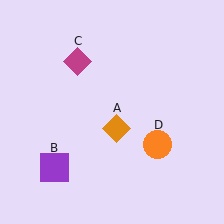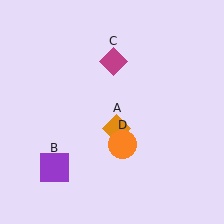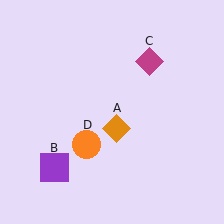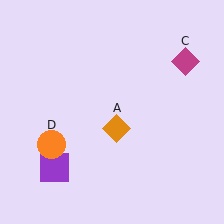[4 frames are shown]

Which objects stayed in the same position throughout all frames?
Orange diamond (object A) and purple square (object B) remained stationary.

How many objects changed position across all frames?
2 objects changed position: magenta diamond (object C), orange circle (object D).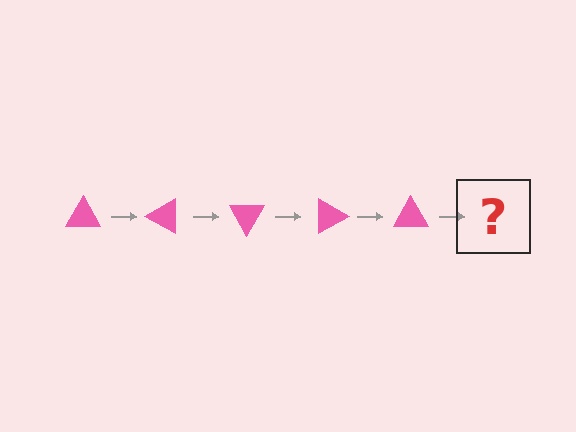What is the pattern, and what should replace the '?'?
The pattern is that the triangle rotates 30 degrees each step. The '?' should be a pink triangle rotated 150 degrees.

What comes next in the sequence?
The next element should be a pink triangle rotated 150 degrees.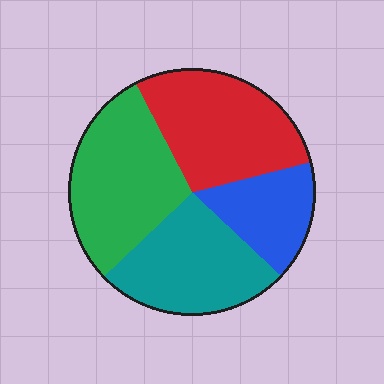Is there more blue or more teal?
Teal.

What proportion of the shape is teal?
Teal takes up about one quarter (1/4) of the shape.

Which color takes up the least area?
Blue, at roughly 15%.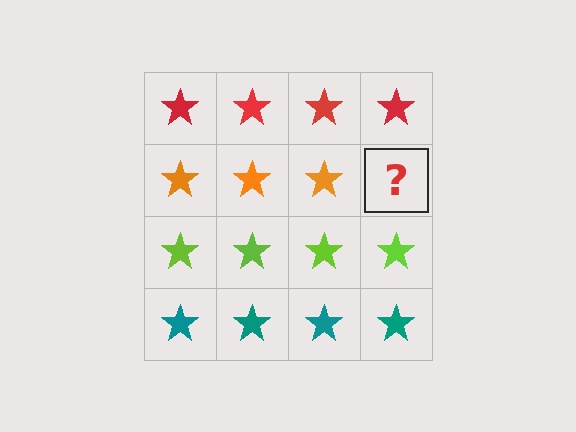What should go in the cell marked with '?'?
The missing cell should contain an orange star.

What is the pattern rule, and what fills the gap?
The rule is that each row has a consistent color. The gap should be filled with an orange star.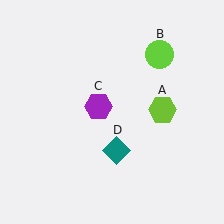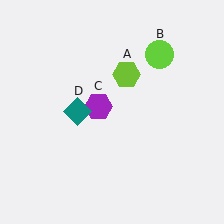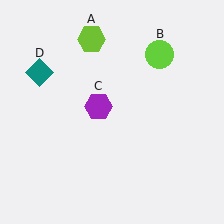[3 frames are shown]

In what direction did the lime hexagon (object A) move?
The lime hexagon (object A) moved up and to the left.